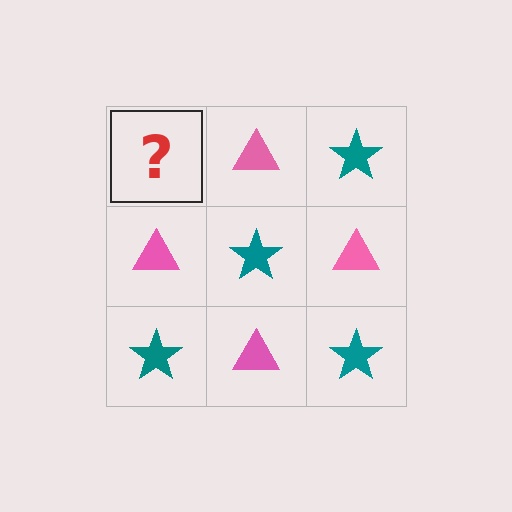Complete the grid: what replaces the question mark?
The question mark should be replaced with a teal star.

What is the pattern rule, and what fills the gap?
The rule is that it alternates teal star and pink triangle in a checkerboard pattern. The gap should be filled with a teal star.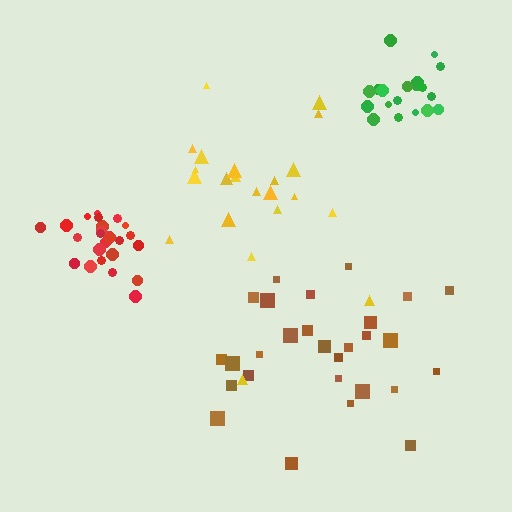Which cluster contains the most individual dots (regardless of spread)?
Brown (28).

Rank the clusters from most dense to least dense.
red, green, brown, yellow.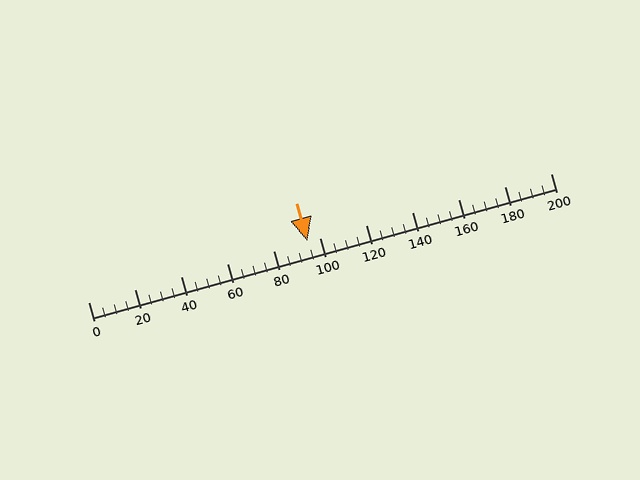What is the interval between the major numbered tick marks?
The major tick marks are spaced 20 units apart.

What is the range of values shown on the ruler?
The ruler shows values from 0 to 200.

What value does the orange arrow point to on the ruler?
The orange arrow points to approximately 95.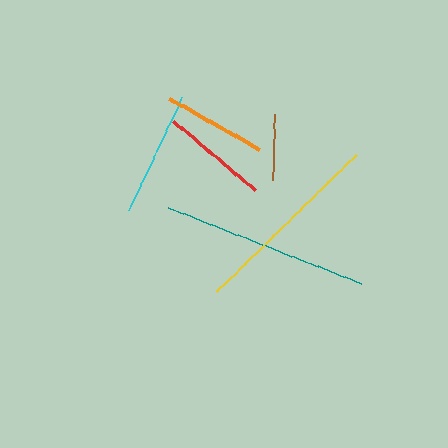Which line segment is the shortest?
The brown line is the shortest at approximately 66 pixels.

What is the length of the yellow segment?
The yellow segment is approximately 196 pixels long.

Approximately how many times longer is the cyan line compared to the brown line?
The cyan line is approximately 1.9 times the length of the brown line.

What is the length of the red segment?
The red segment is approximately 107 pixels long.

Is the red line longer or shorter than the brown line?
The red line is longer than the brown line.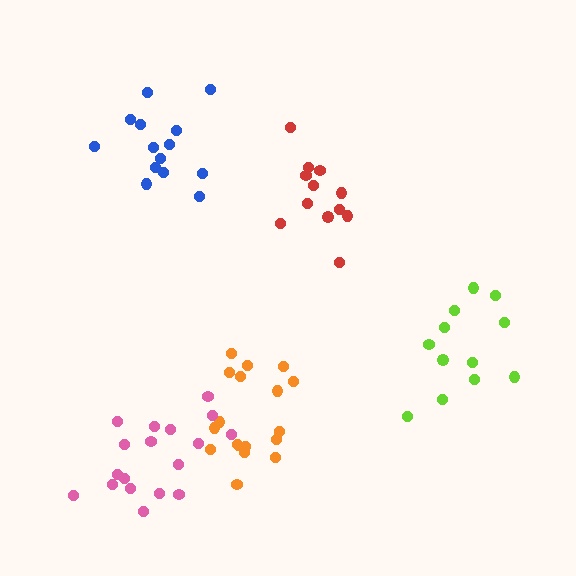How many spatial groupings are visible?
There are 5 spatial groupings.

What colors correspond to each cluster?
The clusters are colored: orange, red, pink, lime, blue.